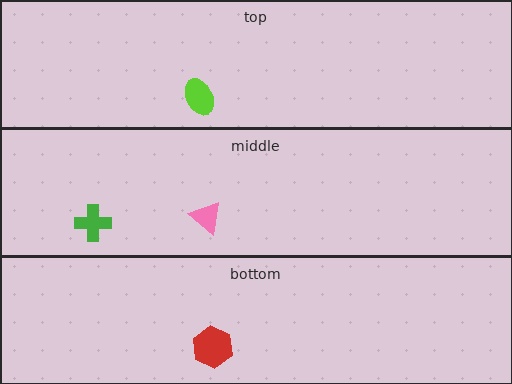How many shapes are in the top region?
1.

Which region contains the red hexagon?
The bottom region.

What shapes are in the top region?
The lime ellipse.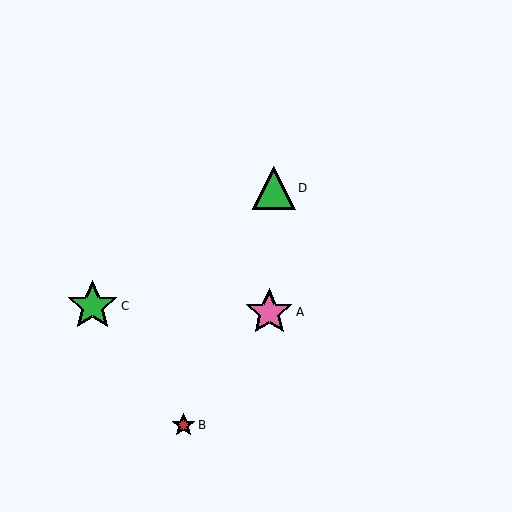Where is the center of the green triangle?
The center of the green triangle is at (274, 188).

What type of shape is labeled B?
Shape B is a red star.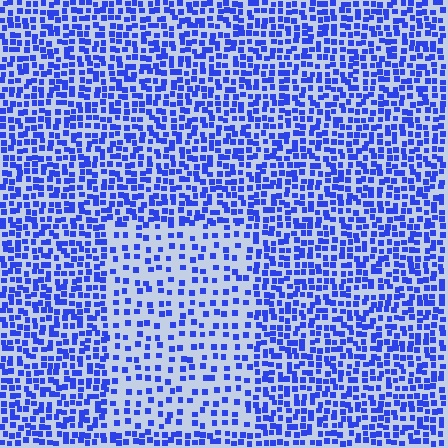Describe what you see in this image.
The image contains small blue elements arranged at two different densities. A rectangle-shaped region is visible where the elements are less densely packed than the surrounding area.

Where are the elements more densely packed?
The elements are more densely packed outside the rectangle boundary.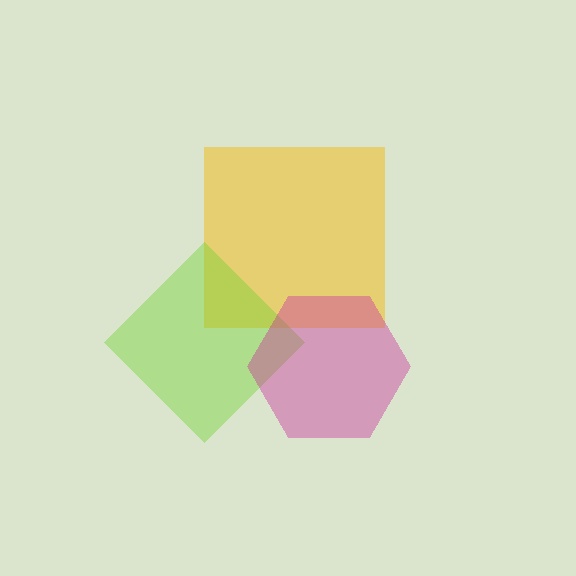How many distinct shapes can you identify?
There are 3 distinct shapes: a yellow square, a lime diamond, a magenta hexagon.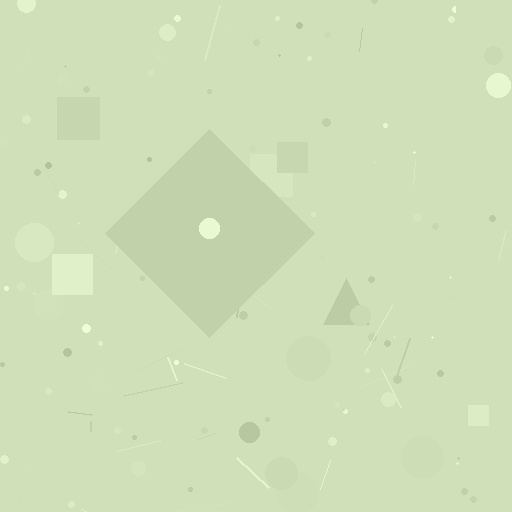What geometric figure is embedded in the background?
A diamond is embedded in the background.